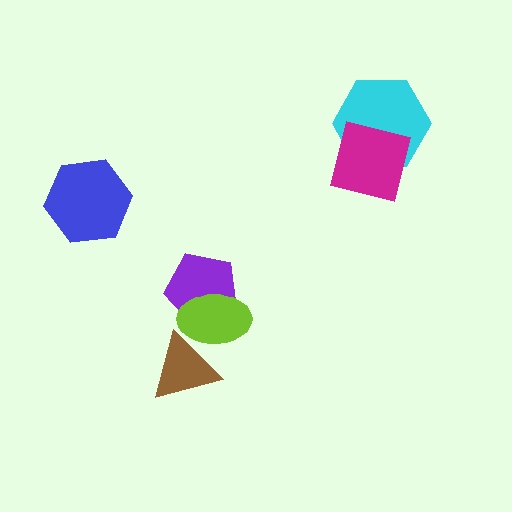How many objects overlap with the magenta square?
1 object overlaps with the magenta square.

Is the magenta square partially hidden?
No, no other shape covers it.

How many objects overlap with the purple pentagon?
1 object overlaps with the purple pentagon.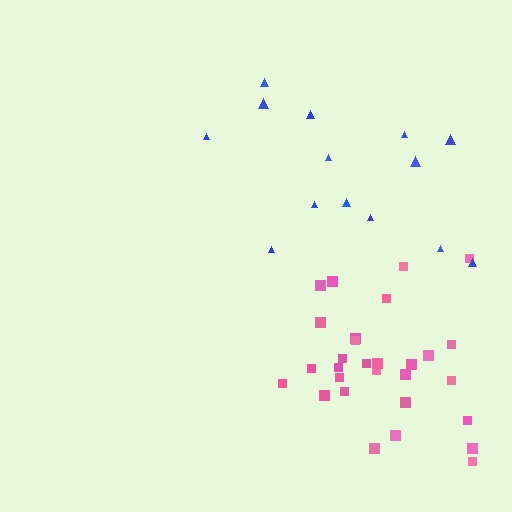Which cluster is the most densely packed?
Pink.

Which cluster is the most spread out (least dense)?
Blue.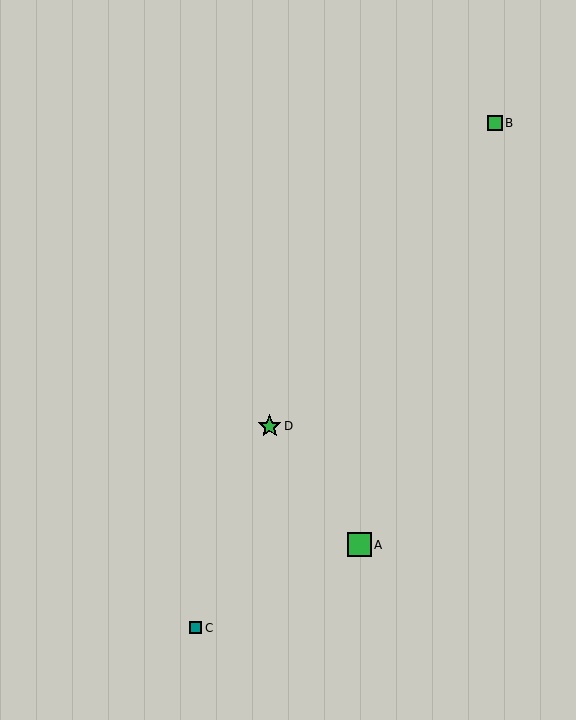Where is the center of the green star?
The center of the green star is at (270, 426).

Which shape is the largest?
The green square (labeled A) is the largest.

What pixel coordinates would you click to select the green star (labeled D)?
Click at (270, 426) to select the green star D.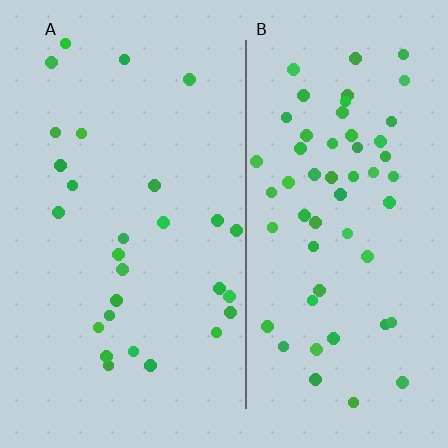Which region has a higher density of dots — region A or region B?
B (the right).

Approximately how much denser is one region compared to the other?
Approximately 2.1× — region B over region A.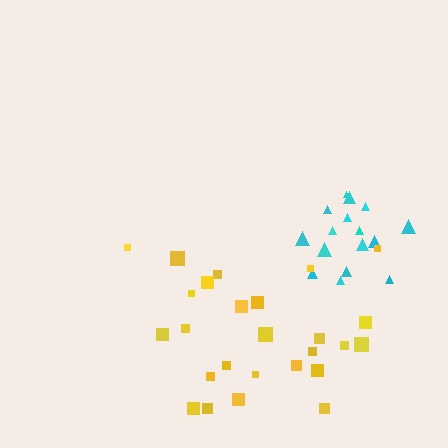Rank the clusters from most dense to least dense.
cyan, yellow.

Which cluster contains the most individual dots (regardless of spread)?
Yellow (26).